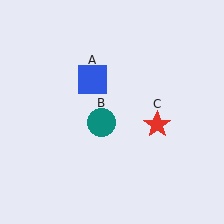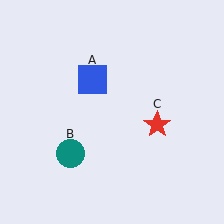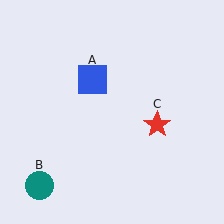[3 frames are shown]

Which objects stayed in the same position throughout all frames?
Blue square (object A) and red star (object C) remained stationary.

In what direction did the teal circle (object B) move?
The teal circle (object B) moved down and to the left.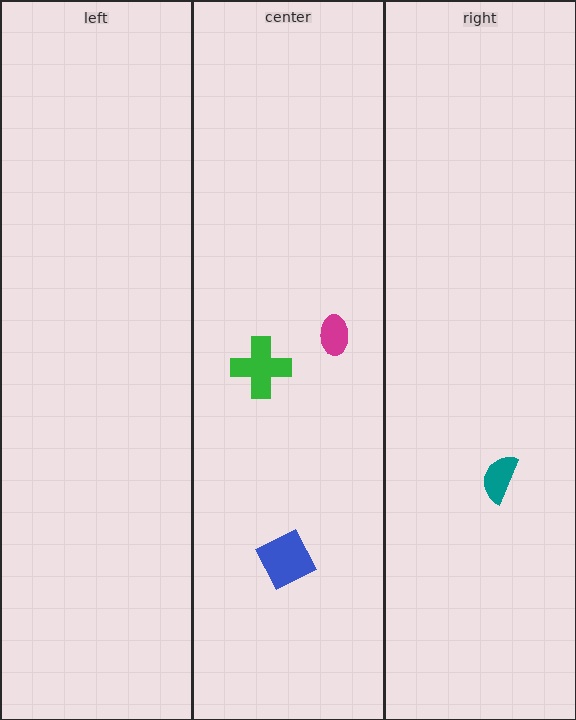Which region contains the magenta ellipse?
The center region.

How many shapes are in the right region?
1.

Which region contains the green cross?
The center region.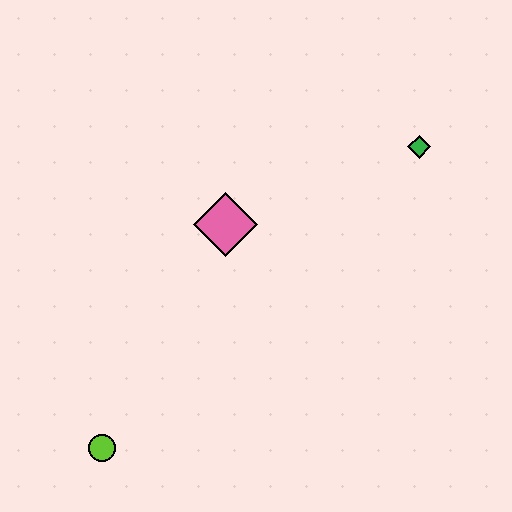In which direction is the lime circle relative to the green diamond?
The lime circle is to the left of the green diamond.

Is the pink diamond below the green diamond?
Yes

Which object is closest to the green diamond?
The pink diamond is closest to the green diamond.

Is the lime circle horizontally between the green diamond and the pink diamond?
No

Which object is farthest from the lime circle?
The green diamond is farthest from the lime circle.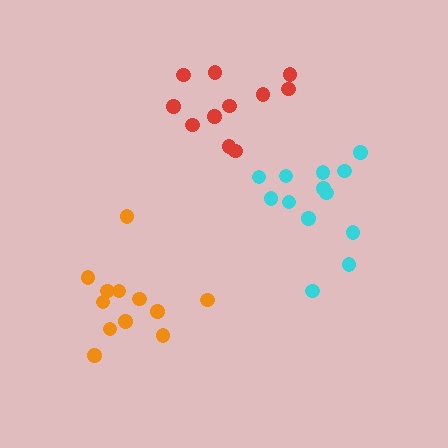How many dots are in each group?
Group 1: 12 dots, Group 2: 12 dots, Group 3: 13 dots (37 total).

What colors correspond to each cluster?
The clusters are colored: orange, red, cyan.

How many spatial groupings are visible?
There are 3 spatial groupings.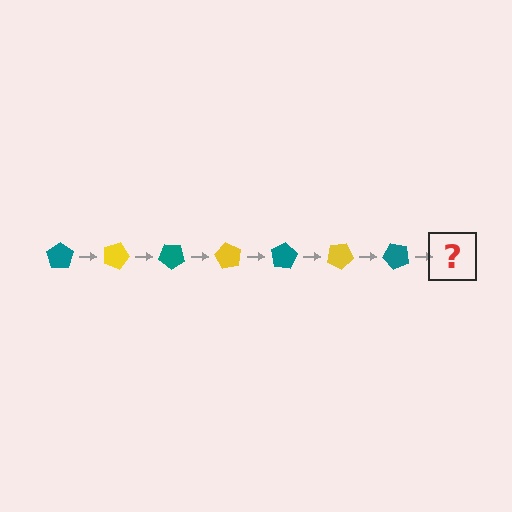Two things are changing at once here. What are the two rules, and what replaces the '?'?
The two rules are that it rotates 20 degrees each step and the color cycles through teal and yellow. The '?' should be a yellow pentagon, rotated 140 degrees from the start.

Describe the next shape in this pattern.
It should be a yellow pentagon, rotated 140 degrees from the start.